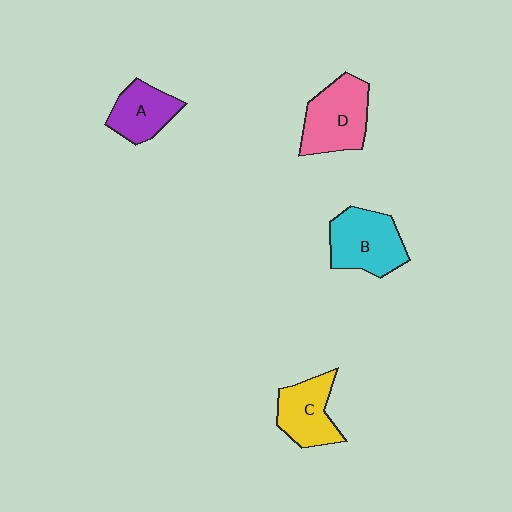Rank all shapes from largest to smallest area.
From largest to smallest: D (pink), B (cyan), C (yellow), A (purple).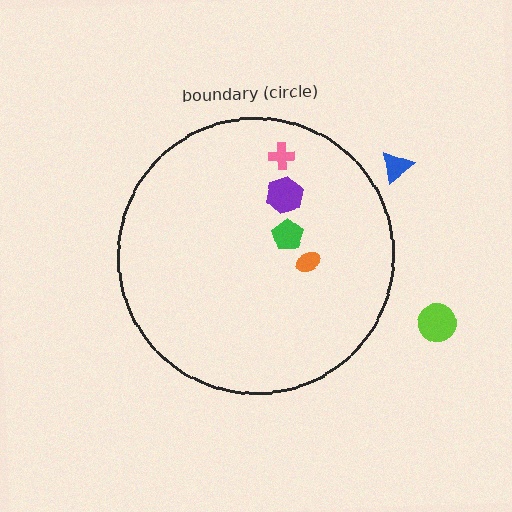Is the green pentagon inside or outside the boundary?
Inside.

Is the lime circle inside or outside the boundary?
Outside.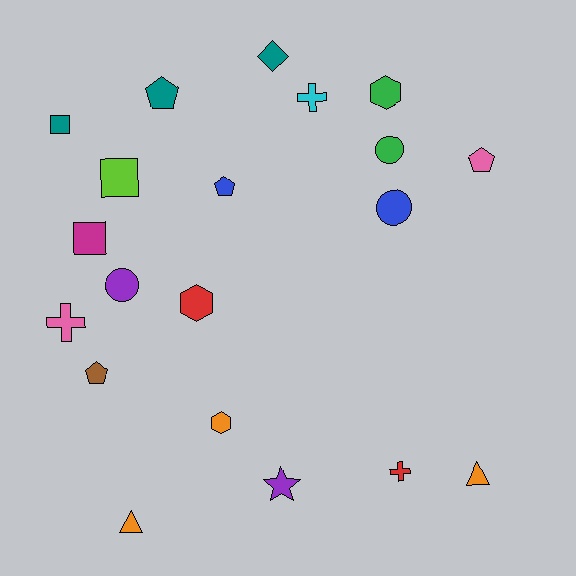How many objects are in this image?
There are 20 objects.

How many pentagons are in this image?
There are 4 pentagons.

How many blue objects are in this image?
There are 2 blue objects.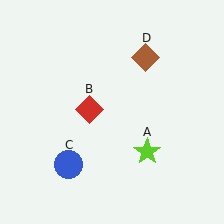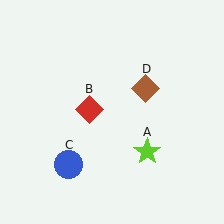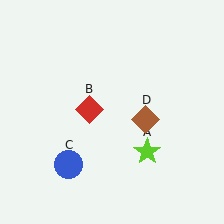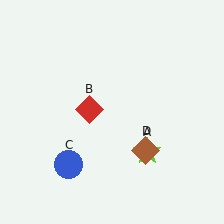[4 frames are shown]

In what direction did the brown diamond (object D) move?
The brown diamond (object D) moved down.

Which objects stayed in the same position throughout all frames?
Lime star (object A) and red diamond (object B) and blue circle (object C) remained stationary.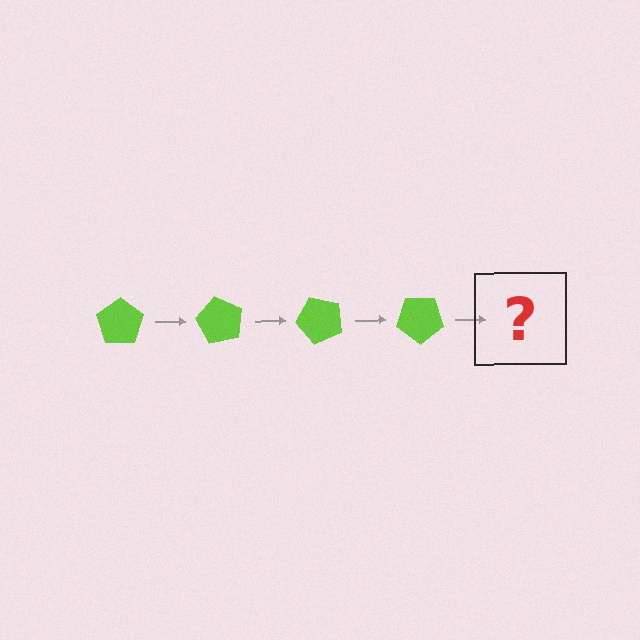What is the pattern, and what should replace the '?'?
The pattern is that the pentagon rotates 60 degrees each step. The '?' should be a lime pentagon rotated 240 degrees.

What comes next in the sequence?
The next element should be a lime pentagon rotated 240 degrees.